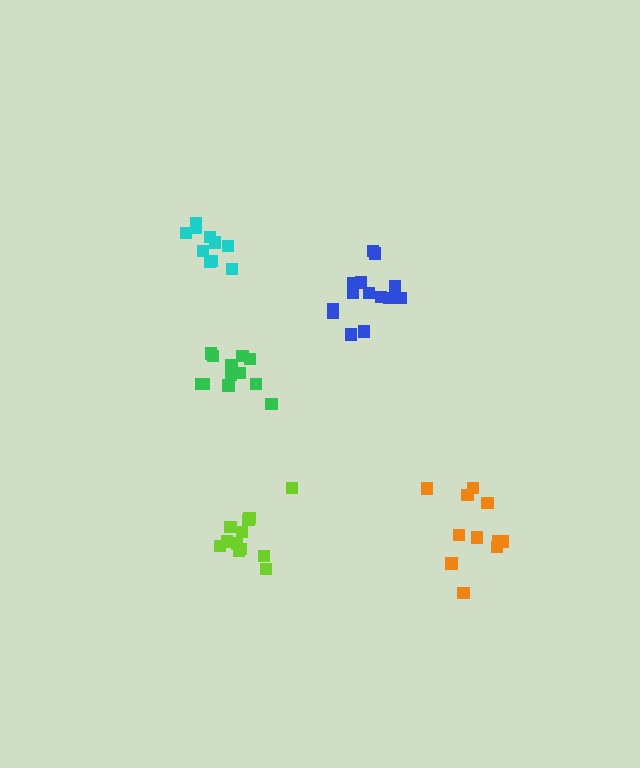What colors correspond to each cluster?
The clusters are colored: lime, green, orange, blue, cyan.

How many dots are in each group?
Group 1: 12 dots, Group 2: 12 dots, Group 3: 11 dots, Group 4: 14 dots, Group 5: 10 dots (59 total).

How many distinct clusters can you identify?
There are 5 distinct clusters.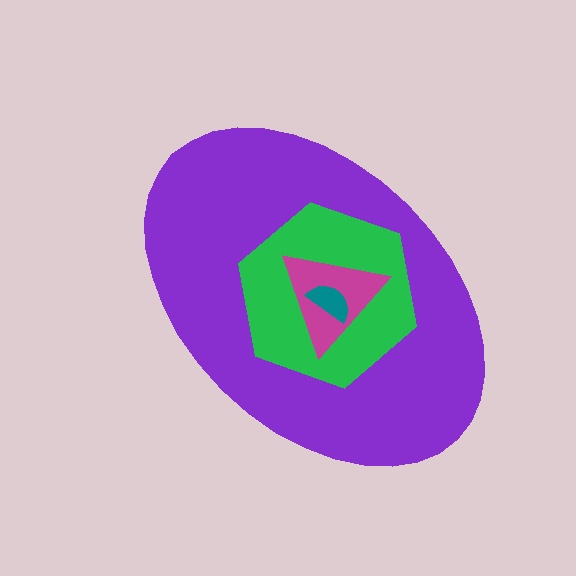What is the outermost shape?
The purple ellipse.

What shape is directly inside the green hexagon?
The magenta triangle.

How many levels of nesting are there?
4.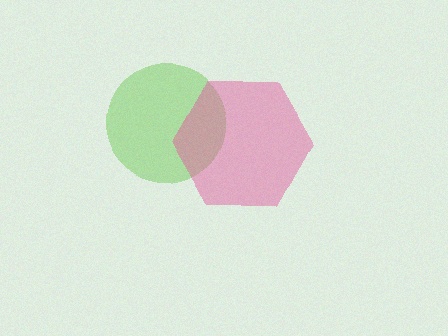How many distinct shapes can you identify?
There are 2 distinct shapes: a lime circle, a pink hexagon.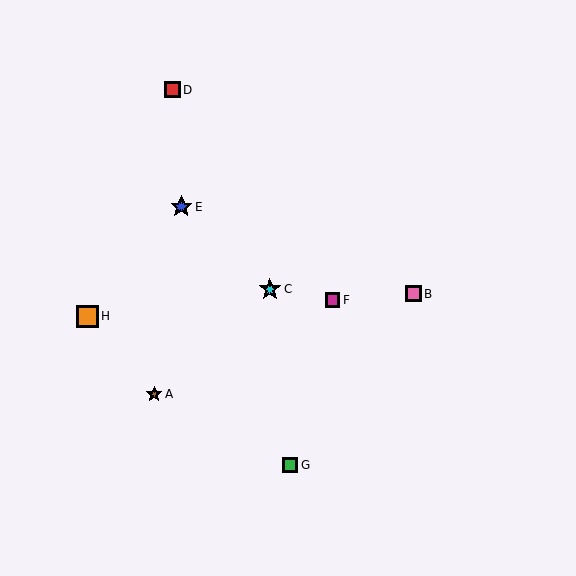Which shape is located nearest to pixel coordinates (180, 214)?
The blue star (labeled E) at (181, 207) is nearest to that location.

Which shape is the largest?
The blue star (labeled E) is the largest.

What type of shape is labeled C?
Shape C is a cyan star.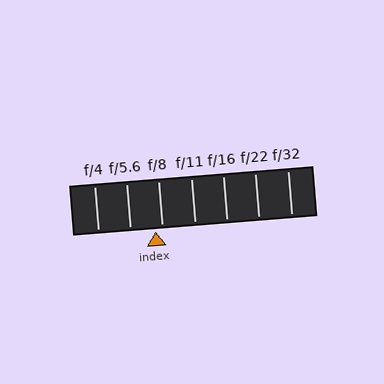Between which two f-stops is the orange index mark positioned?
The index mark is between f/5.6 and f/8.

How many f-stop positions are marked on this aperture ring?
There are 7 f-stop positions marked.